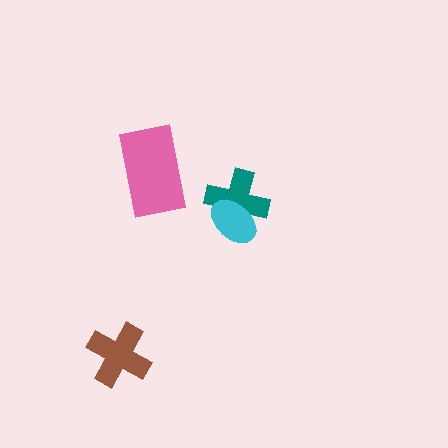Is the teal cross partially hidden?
Yes, it is partially covered by another shape.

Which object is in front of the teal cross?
The cyan ellipse is in front of the teal cross.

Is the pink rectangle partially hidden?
No, no other shape covers it.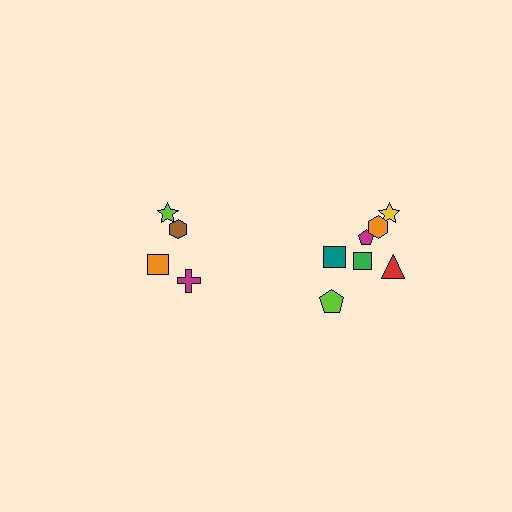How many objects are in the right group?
There are 7 objects.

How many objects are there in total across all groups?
There are 11 objects.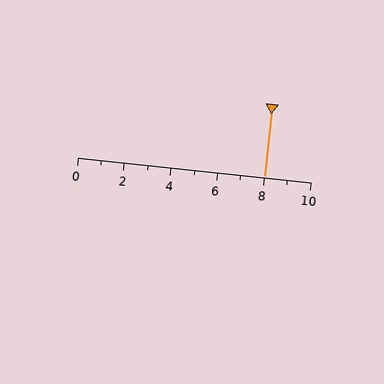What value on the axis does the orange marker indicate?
The marker indicates approximately 8.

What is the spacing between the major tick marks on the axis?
The major ticks are spaced 2 apart.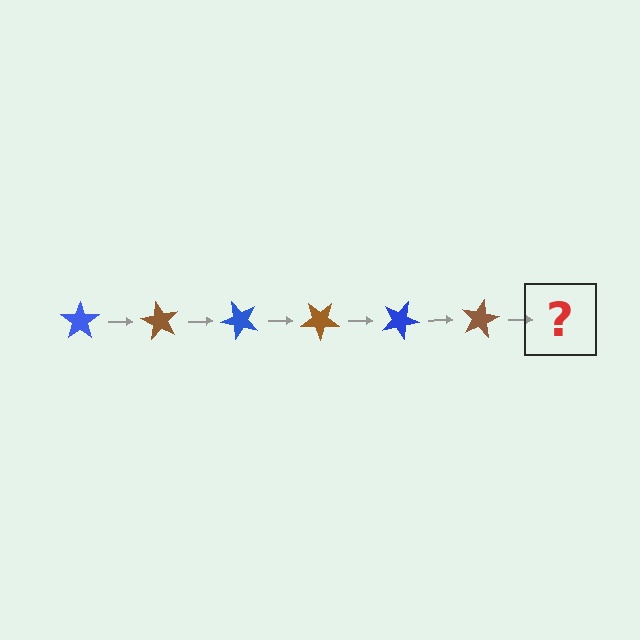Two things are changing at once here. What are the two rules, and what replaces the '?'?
The two rules are that it rotates 60 degrees each step and the color cycles through blue and brown. The '?' should be a blue star, rotated 360 degrees from the start.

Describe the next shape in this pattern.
It should be a blue star, rotated 360 degrees from the start.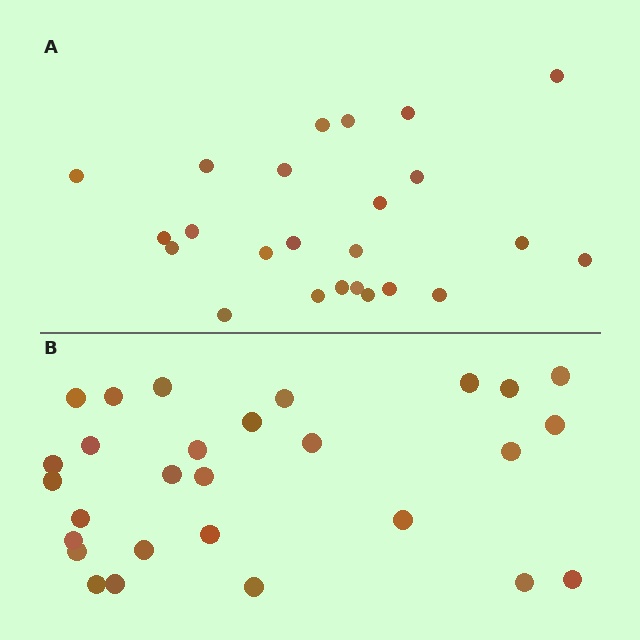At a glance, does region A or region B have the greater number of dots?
Region B (the bottom region) has more dots.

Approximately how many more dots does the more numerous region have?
Region B has about 4 more dots than region A.